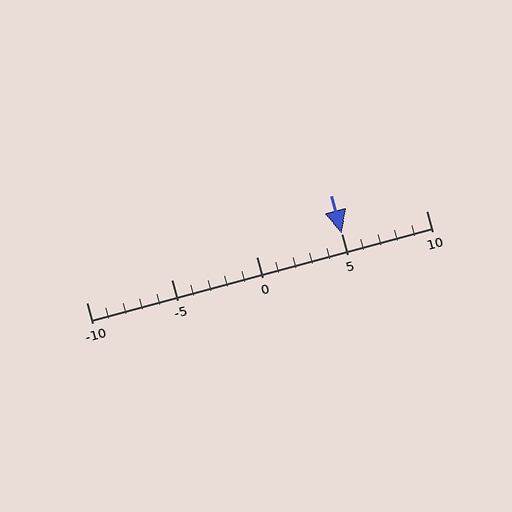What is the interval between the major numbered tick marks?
The major tick marks are spaced 5 units apart.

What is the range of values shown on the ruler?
The ruler shows values from -10 to 10.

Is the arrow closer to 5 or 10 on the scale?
The arrow is closer to 5.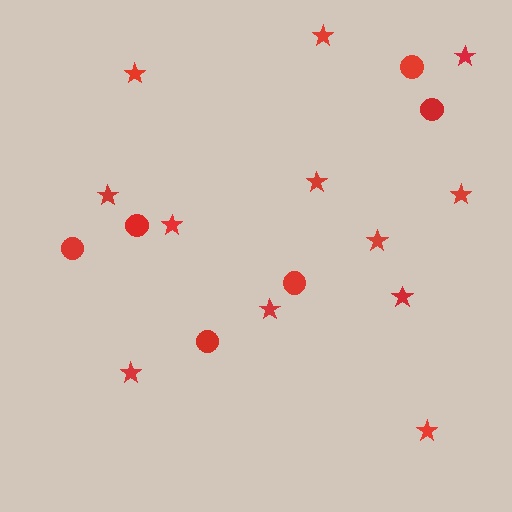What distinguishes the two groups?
There are 2 groups: one group of circles (6) and one group of stars (12).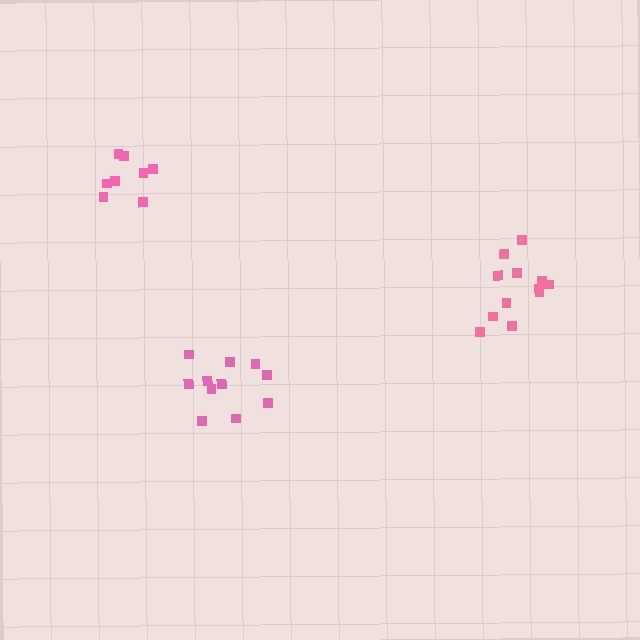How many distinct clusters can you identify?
There are 3 distinct clusters.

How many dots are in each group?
Group 1: 8 dots, Group 2: 12 dots, Group 3: 11 dots (31 total).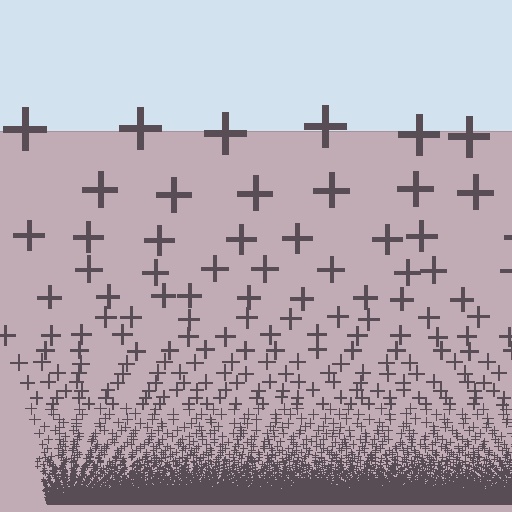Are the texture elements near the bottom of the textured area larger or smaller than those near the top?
Smaller. The gradient is inverted — elements near the bottom are smaller and denser.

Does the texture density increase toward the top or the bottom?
Density increases toward the bottom.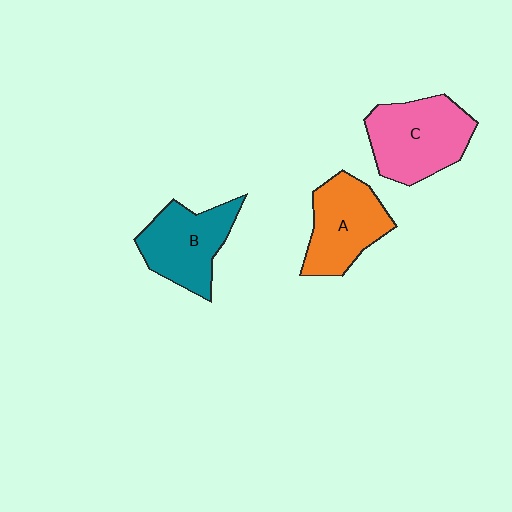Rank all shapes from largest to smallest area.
From largest to smallest: C (pink), A (orange), B (teal).